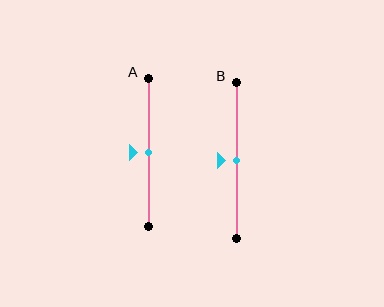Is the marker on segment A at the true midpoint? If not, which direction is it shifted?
Yes, the marker on segment A is at the true midpoint.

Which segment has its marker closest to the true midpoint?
Segment A has its marker closest to the true midpoint.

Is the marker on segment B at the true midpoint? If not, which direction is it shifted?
Yes, the marker on segment B is at the true midpoint.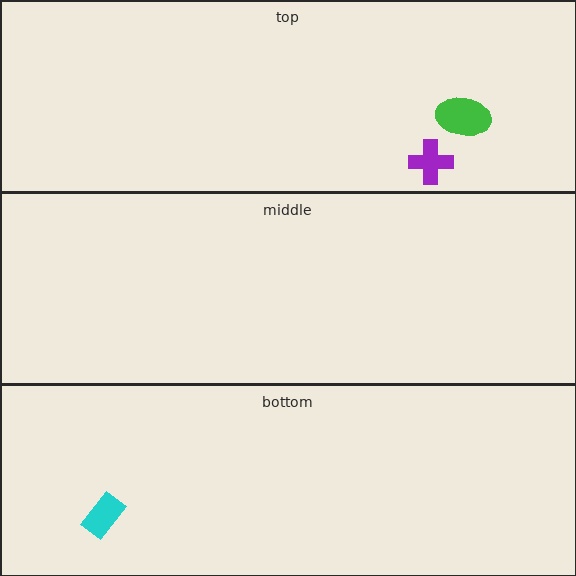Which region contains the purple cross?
The top region.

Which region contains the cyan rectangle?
The bottom region.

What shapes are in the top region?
The green ellipse, the purple cross.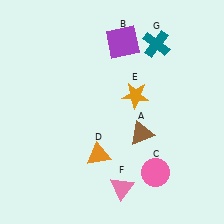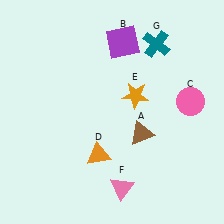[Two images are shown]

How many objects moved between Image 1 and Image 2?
1 object moved between the two images.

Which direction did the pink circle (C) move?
The pink circle (C) moved up.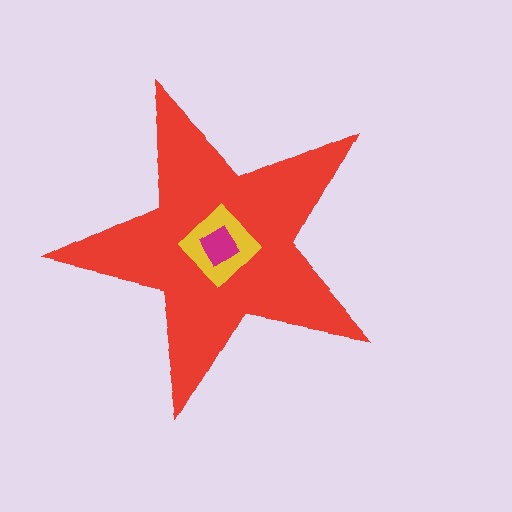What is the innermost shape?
The magenta diamond.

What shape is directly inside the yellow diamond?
The magenta diamond.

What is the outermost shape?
The red star.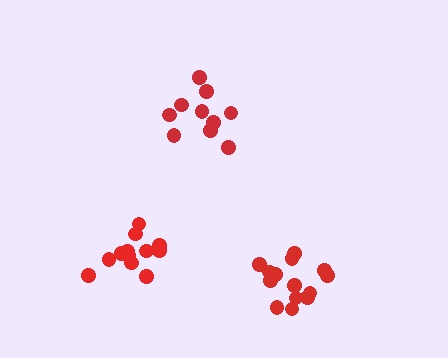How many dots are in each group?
Group 1: 12 dots, Group 2: 14 dots, Group 3: 10 dots (36 total).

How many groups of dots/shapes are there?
There are 3 groups.